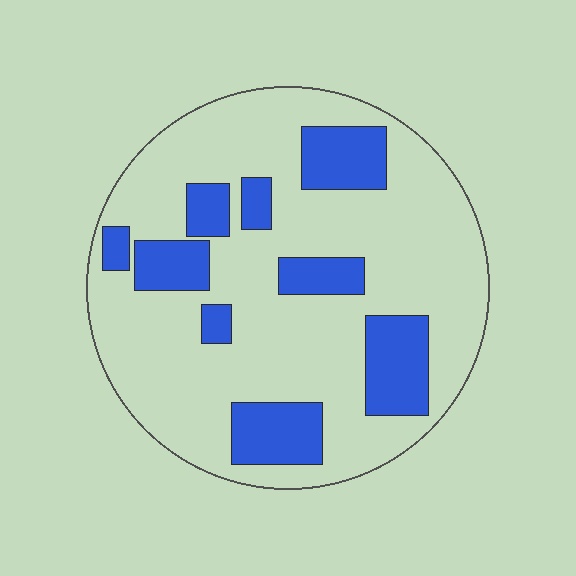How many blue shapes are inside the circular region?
9.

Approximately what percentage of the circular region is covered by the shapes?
Approximately 25%.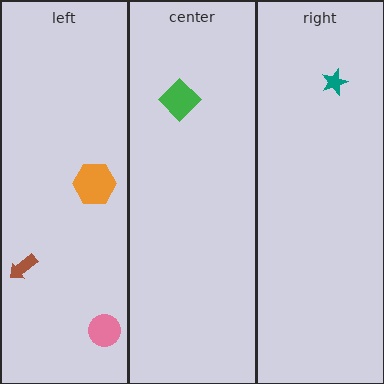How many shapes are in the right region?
1.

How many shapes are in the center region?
1.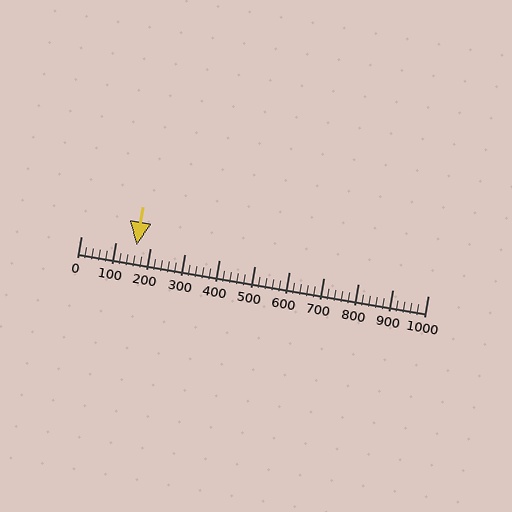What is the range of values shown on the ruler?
The ruler shows values from 0 to 1000.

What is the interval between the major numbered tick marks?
The major tick marks are spaced 100 units apart.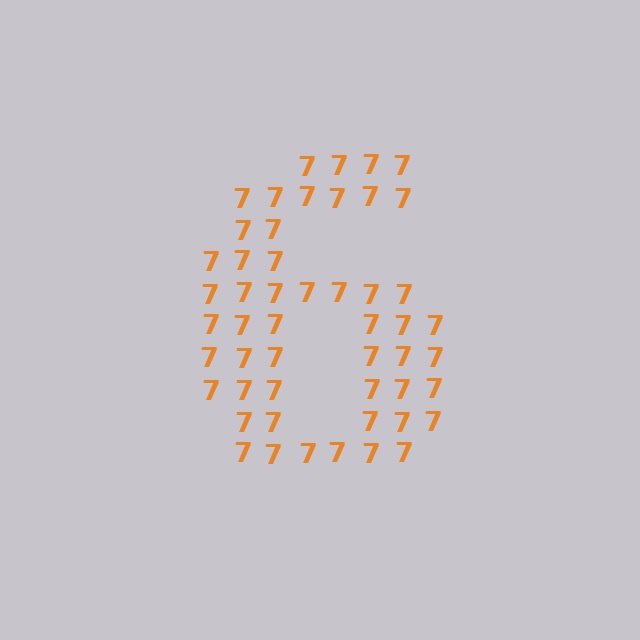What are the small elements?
The small elements are digit 7's.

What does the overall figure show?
The overall figure shows the digit 6.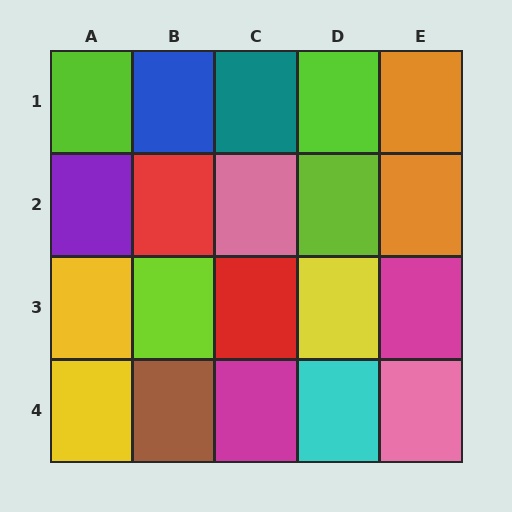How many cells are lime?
4 cells are lime.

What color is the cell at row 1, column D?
Lime.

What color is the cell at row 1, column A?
Lime.